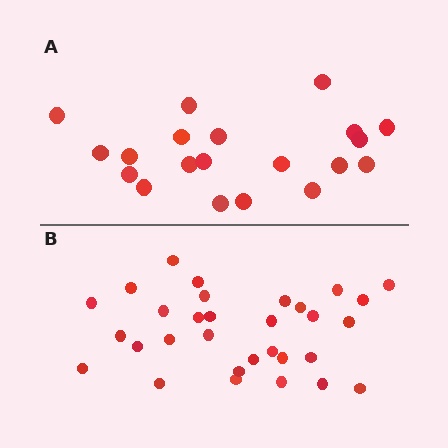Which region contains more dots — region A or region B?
Region B (the bottom region) has more dots.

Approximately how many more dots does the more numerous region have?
Region B has roughly 12 or so more dots than region A.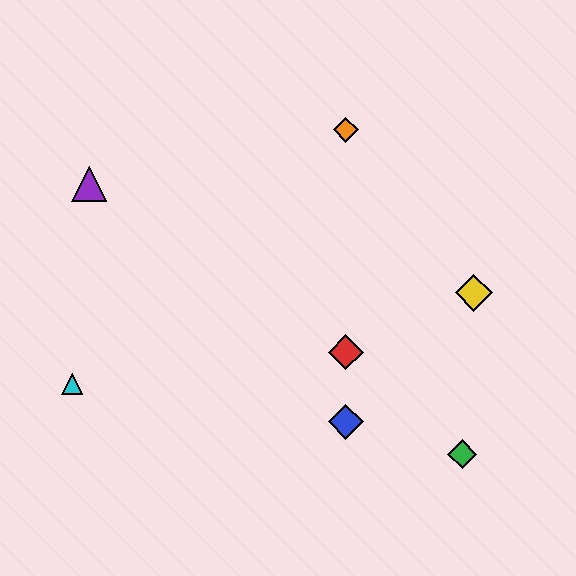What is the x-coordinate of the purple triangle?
The purple triangle is at x≈89.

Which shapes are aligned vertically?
The red diamond, the blue diamond, the orange diamond are aligned vertically.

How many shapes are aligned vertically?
3 shapes (the red diamond, the blue diamond, the orange diamond) are aligned vertically.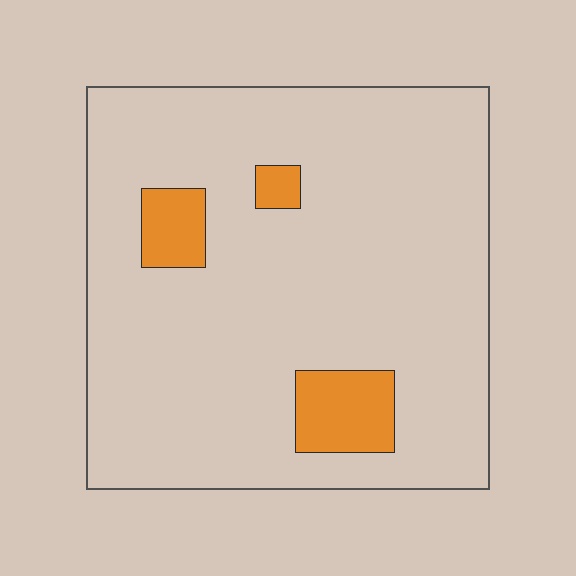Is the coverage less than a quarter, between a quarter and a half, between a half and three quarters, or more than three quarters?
Less than a quarter.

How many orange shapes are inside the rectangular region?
3.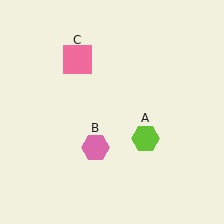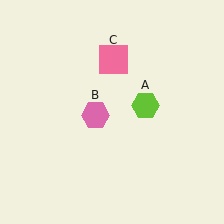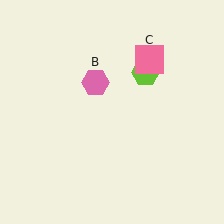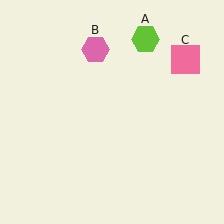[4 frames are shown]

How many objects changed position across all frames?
3 objects changed position: lime hexagon (object A), pink hexagon (object B), pink square (object C).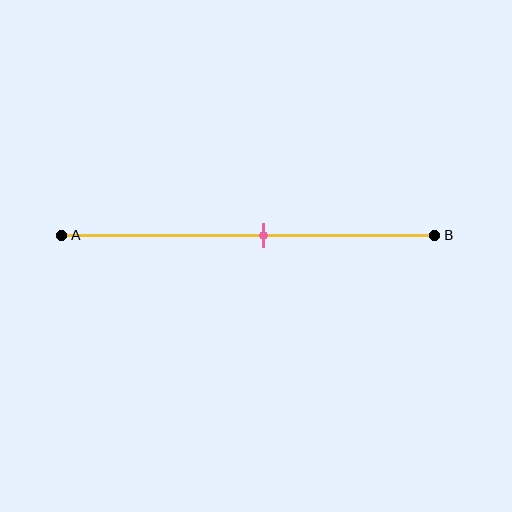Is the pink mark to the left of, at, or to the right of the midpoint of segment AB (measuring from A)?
The pink mark is to the right of the midpoint of segment AB.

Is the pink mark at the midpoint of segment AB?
No, the mark is at about 55% from A, not at the 50% midpoint.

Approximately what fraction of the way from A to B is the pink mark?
The pink mark is approximately 55% of the way from A to B.